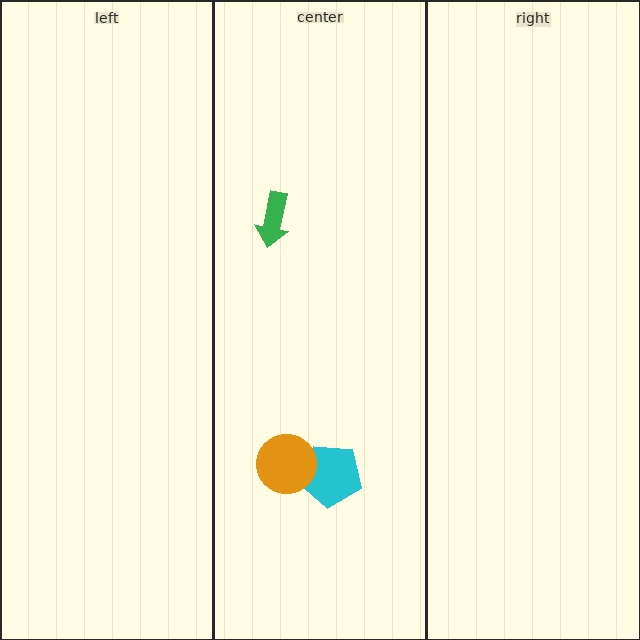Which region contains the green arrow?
The center region.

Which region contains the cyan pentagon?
The center region.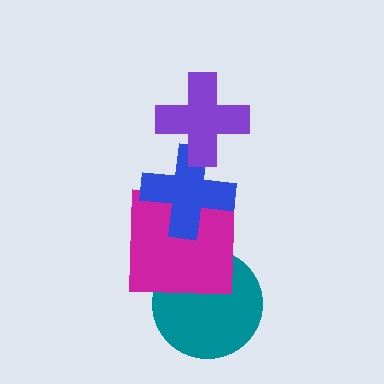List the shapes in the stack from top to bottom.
From top to bottom: the purple cross, the blue cross, the magenta square, the teal circle.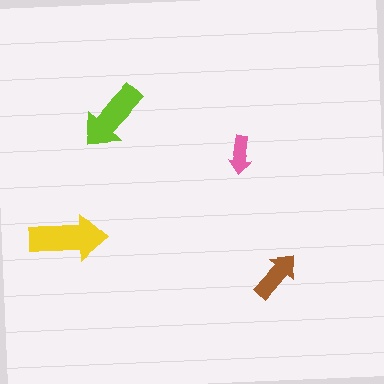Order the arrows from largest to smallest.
the yellow one, the lime one, the brown one, the pink one.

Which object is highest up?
The lime arrow is topmost.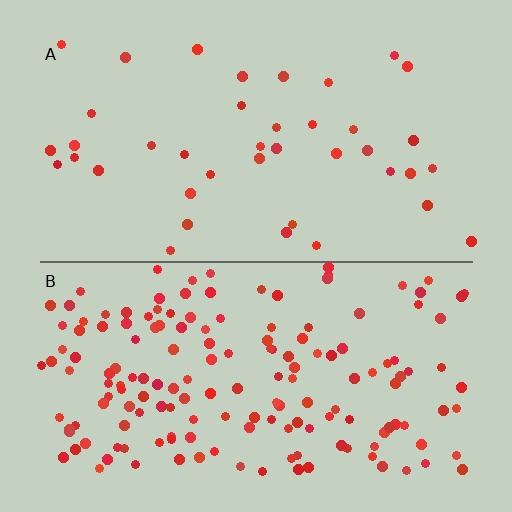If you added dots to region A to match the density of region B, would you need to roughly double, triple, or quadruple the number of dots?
Approximately quadruple.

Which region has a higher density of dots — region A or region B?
B (the bottom).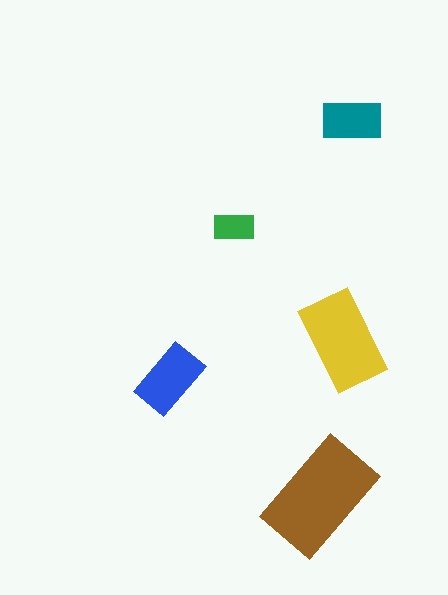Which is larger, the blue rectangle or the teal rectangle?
The blue one.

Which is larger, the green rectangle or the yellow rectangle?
The yellow one.